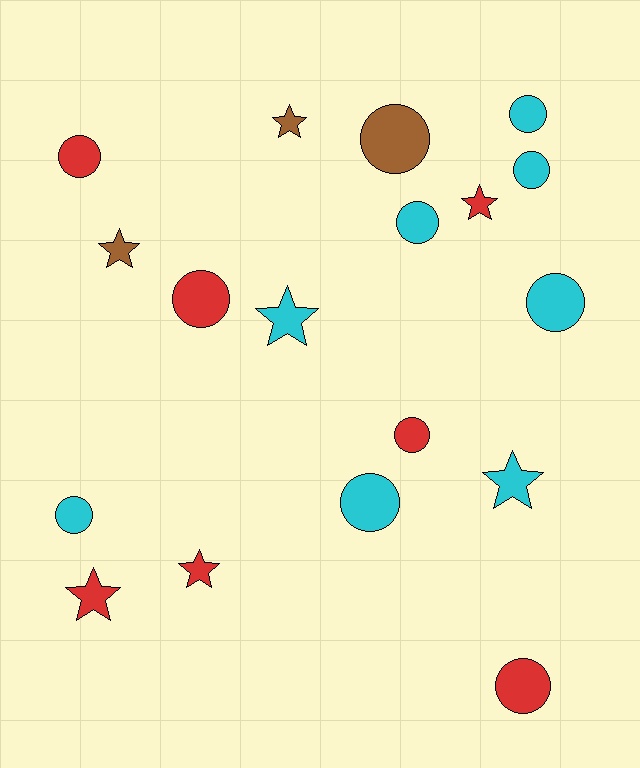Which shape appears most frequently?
Circle, with 11 objects.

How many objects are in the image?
There are 18 objects.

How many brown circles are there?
There is 1 brown circle.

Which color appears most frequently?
Cyan, with 8 objects.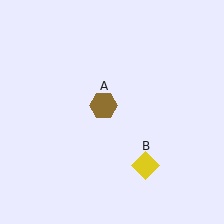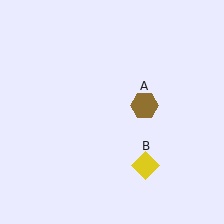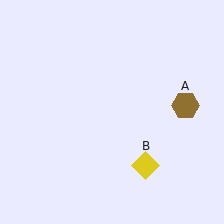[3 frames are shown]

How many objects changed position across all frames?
1 object changed position: brown hexagon (object A).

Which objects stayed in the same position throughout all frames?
Yellow diamond (object B) remained stationary.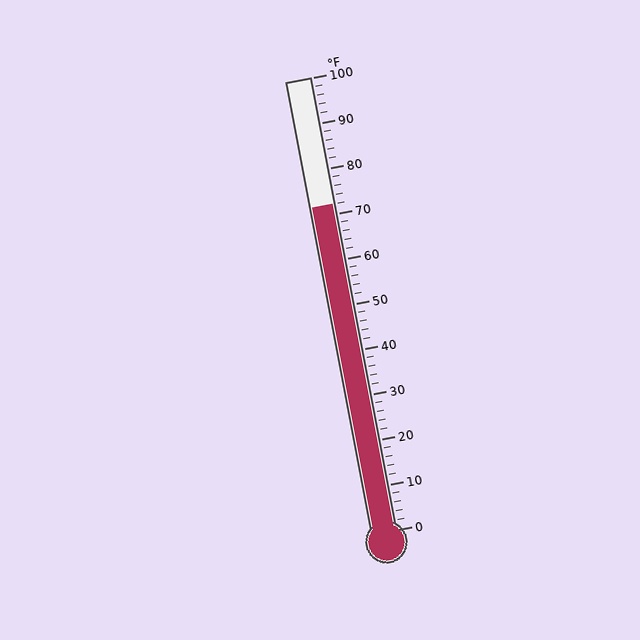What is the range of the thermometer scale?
The thermometer scale ranges from 0°F to 100°F.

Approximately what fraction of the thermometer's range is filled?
The thermometer is filled to approximately 70% of its range.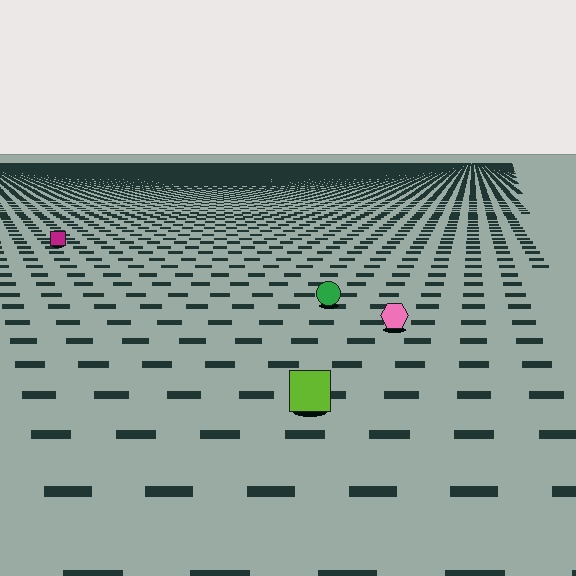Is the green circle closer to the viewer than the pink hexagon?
No. The pink hexagon is closer — you can tell from the texture gradient: the ground texture is coarser near it.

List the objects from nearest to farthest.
From nearest to farthest: the lime square, the pink hexagon, the green circle, the magenta square.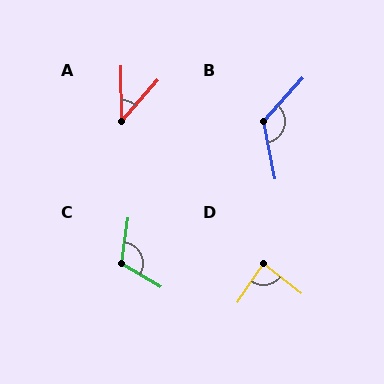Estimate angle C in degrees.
Approximately 113 degrees.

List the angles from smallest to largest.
A (42°), D (86°), C (113°), B (126°).